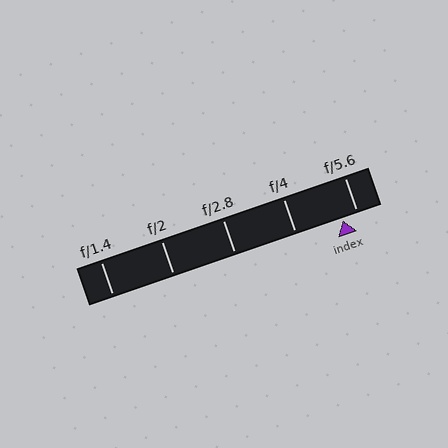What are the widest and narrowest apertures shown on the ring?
The widest aperture shown is f/1.4 and the narrowest is f/5.6.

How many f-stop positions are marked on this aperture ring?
There are 5 f-stop positions marked.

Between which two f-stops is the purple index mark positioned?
The index mark is between f/4 and f/5.6.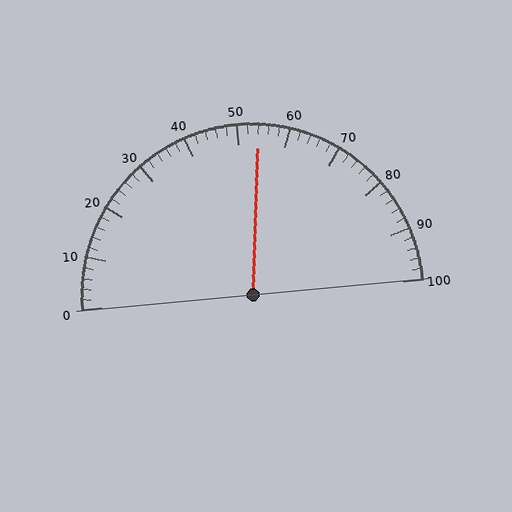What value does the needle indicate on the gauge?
The needle indicates approximately 54.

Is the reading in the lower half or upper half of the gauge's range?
The reading is in the upper half of the range (0 to 100).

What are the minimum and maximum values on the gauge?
The gauge ranges from 0 to 100.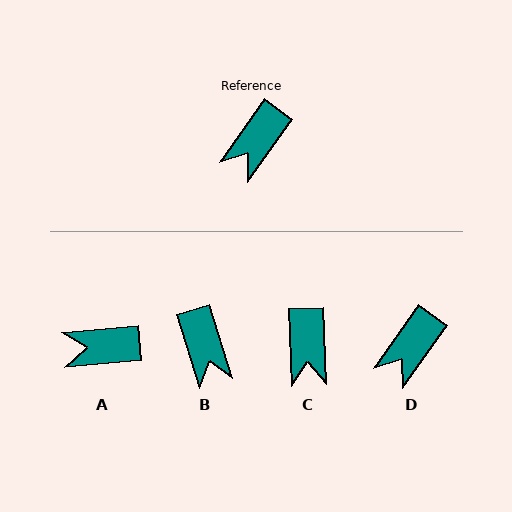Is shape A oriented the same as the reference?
No, it is off by about 50 degrees.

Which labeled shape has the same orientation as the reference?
D.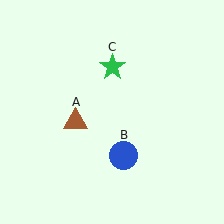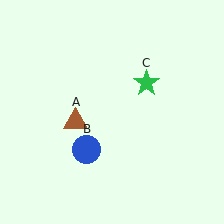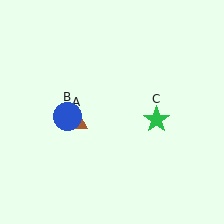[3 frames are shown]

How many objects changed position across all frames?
2 objects changed position: blue circle (object B), green star (object C).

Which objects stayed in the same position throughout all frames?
Brown triangle (object A) remained stationary.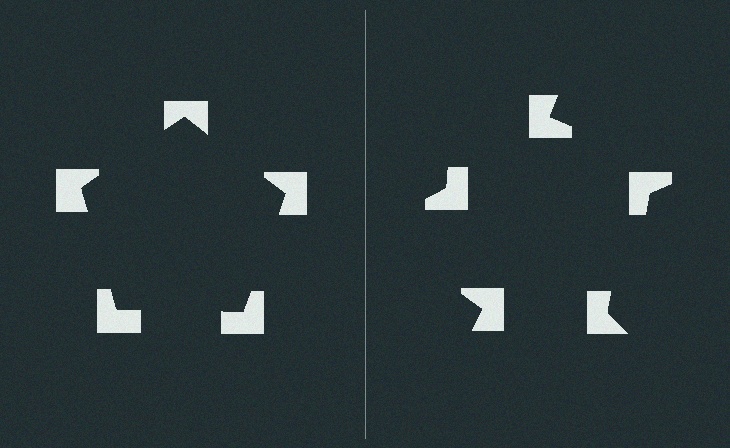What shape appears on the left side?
An illusory pentagon.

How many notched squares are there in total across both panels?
10 — 5 on each side.